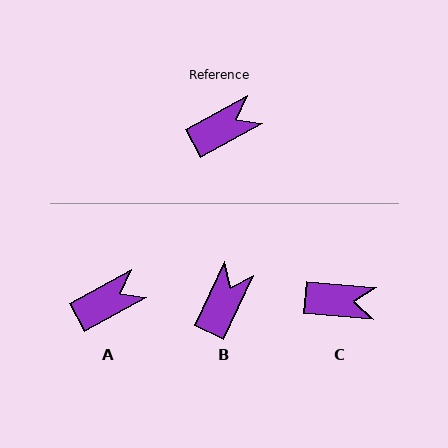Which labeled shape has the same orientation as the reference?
A.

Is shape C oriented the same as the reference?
No, it is off by about 34 degrees.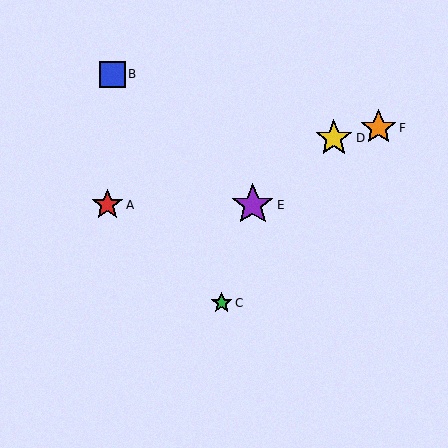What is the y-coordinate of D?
Object D is at y≈138.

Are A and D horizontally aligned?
No, A is at y≈205 and D is at y≈138.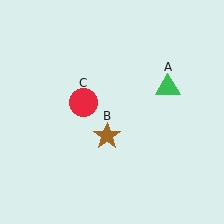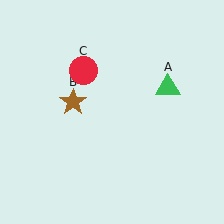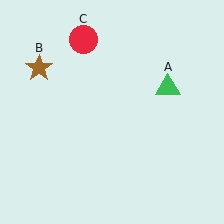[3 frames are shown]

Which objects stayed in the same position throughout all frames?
Green triangle (object A) remained stationary.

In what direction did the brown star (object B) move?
The brown star (object B) moved up and to the left.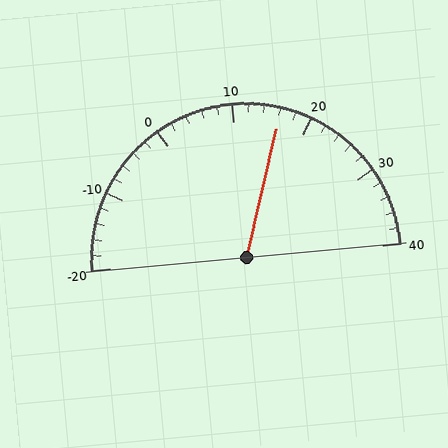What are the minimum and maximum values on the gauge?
The gauge ranges from -20 to 40.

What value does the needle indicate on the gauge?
The needle indicates approximately 16.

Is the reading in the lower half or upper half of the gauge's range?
The reading is in the upper half of the range (-20 to 40).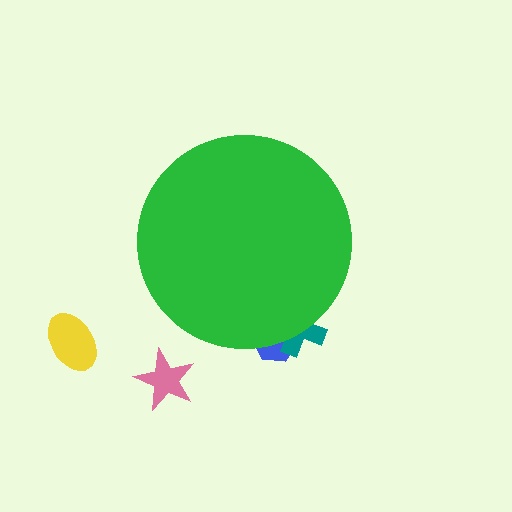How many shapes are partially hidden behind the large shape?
2 shapes are partially hidden.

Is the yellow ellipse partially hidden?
No, the yellow ellipse is fully visible.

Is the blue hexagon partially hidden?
Yes, the blue hexagon is partially hidden behind the green circle.